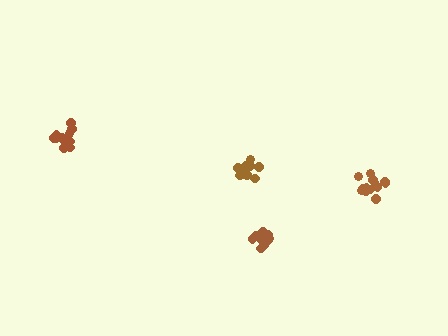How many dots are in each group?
Group 1: 13 dots, Group 2: 13 dots, Group 3: 13 dots, Group 4: 13 dots (52 total).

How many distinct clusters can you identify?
There are 4 distinct clusters.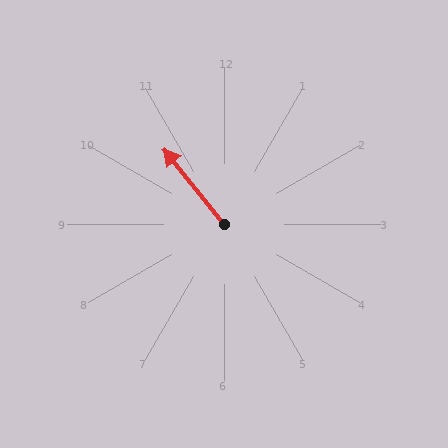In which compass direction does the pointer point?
Northwest.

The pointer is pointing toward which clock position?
Roughly 11 o'clock.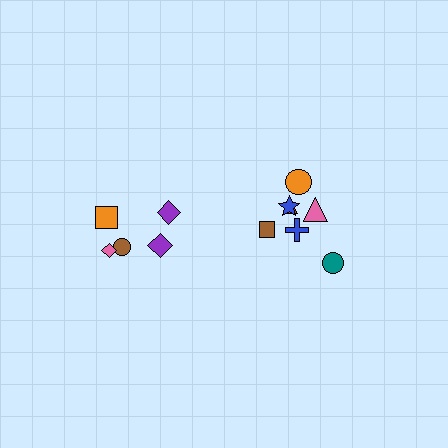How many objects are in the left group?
There are 5 objects.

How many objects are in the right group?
There are 7 objects.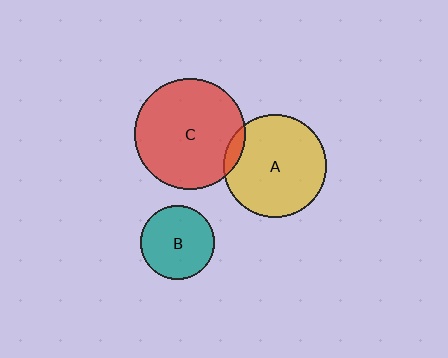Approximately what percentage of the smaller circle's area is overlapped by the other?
Approximately 5%.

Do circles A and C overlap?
Yes.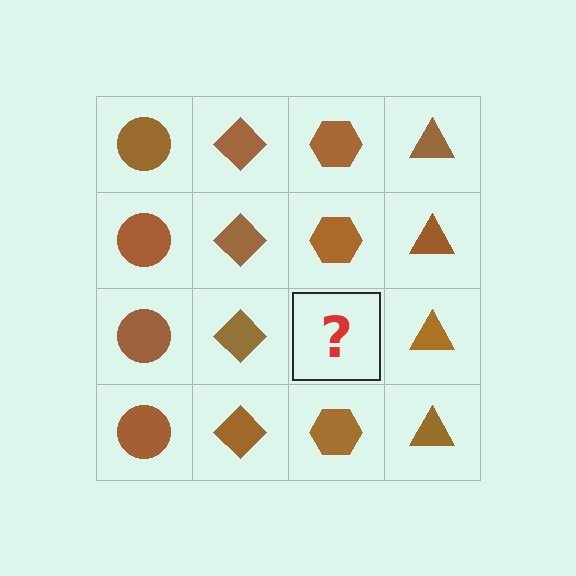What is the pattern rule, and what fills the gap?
The rule is that each column has a consistent shape. The gap should be filled with a brown hexagon.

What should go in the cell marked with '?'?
The missing cell should contain a brown hexagon.